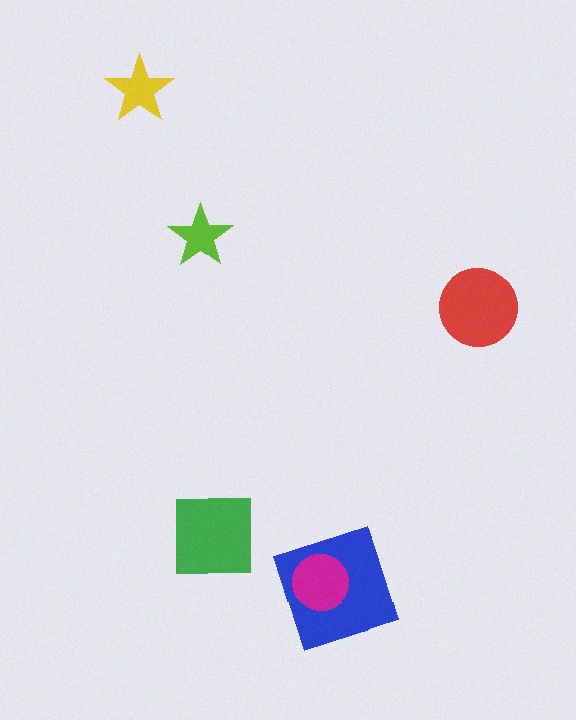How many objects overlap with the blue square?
1 object overlaps with the blue square.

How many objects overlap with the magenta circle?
1 object overlaps with the magenta circle.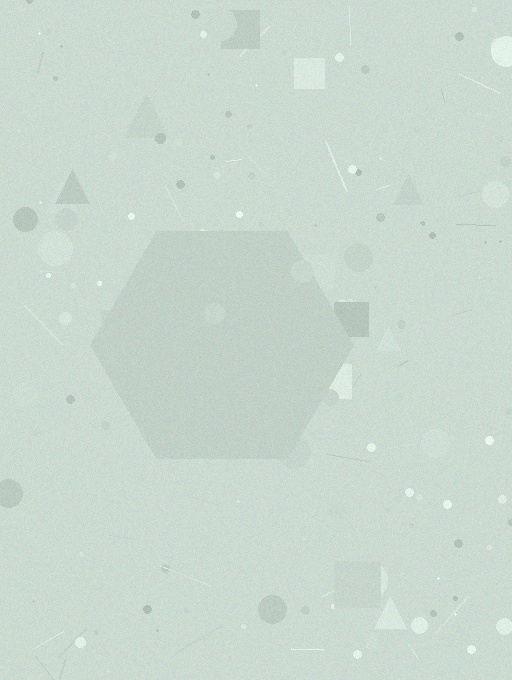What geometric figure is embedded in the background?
A hexagon is embedded in the background.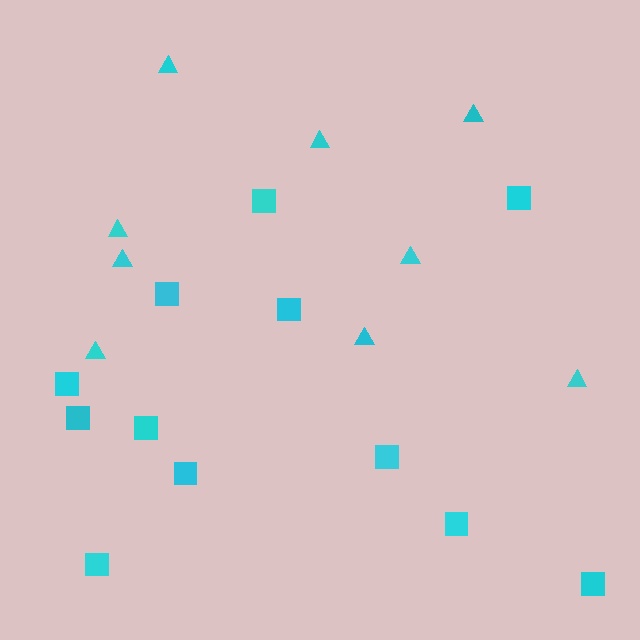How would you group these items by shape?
There are 2 groups: one group of triangles (9) and one group of squares (12).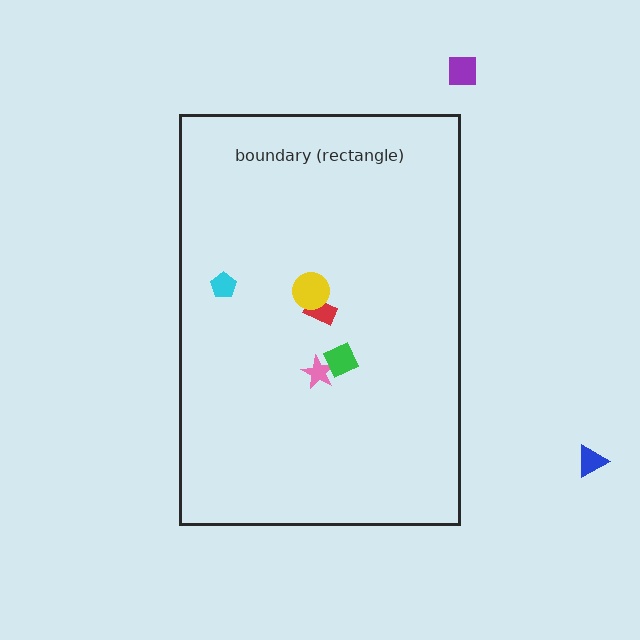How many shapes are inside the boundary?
5 inside, 2 outside.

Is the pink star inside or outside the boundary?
Inside.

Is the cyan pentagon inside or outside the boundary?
Inside.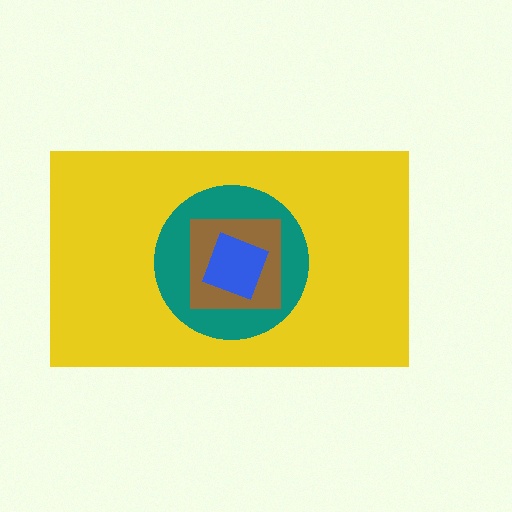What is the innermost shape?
The blue diamond.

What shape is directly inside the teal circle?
The brown square.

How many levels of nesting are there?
4.